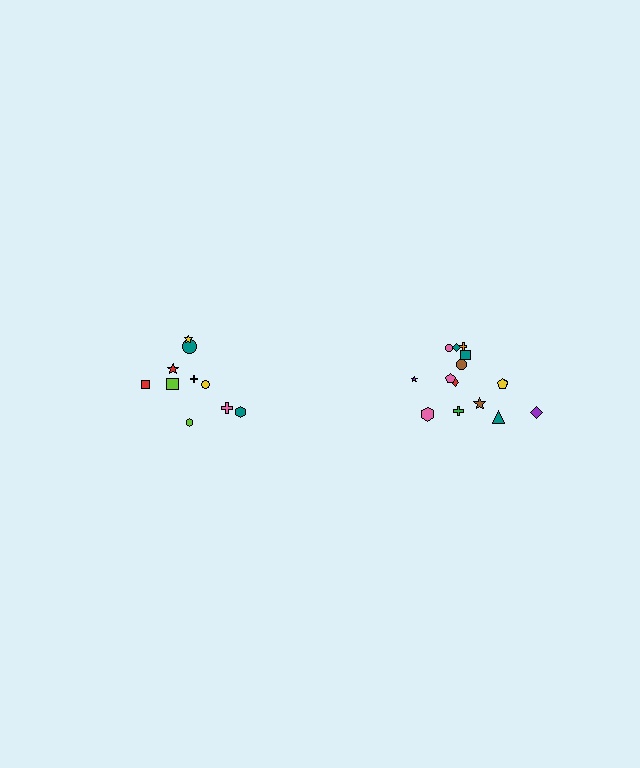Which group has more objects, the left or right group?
The right group.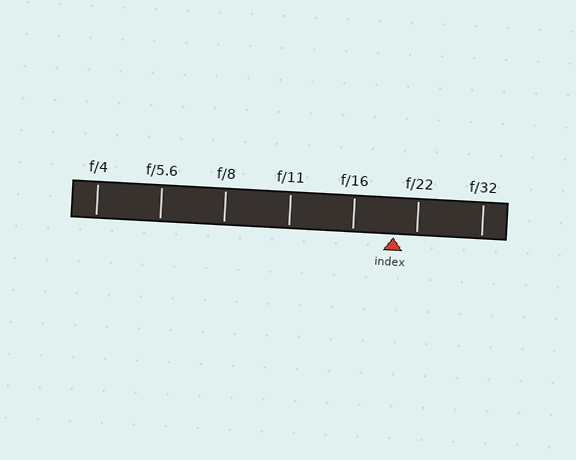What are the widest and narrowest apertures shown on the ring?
The widest aperture shown is f/4 and the narrowest is f/32.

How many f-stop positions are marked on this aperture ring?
There are 7 f-stop positions marked.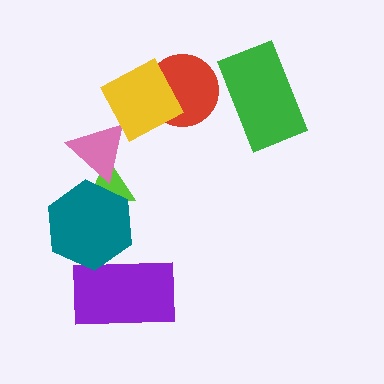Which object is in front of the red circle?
The yellow square is in front of the red circle.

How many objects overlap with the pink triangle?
1 object overlaps with the pink triangle.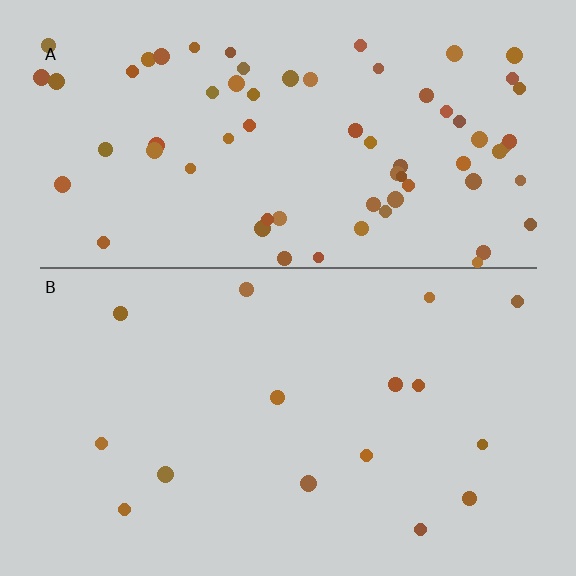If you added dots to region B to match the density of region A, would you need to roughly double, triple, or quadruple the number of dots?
Approximately quadruple.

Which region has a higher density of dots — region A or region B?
A (the top).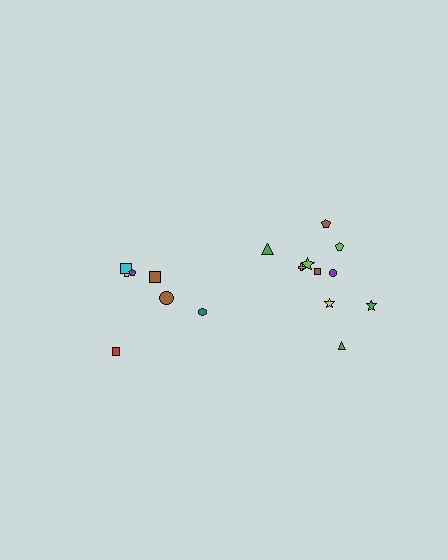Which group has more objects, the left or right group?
The right group.